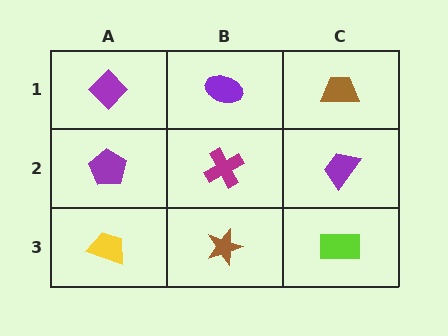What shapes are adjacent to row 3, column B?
A magenta cross (row 2, column B), a yellow trapezoid (row 3, column A), a lime rectangle (row 3, column C).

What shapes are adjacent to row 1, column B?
A magenta cross (row 2, column B), a purple diamond (row 1, column A), a brown trapezoid (row 1, column C).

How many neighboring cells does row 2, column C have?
3.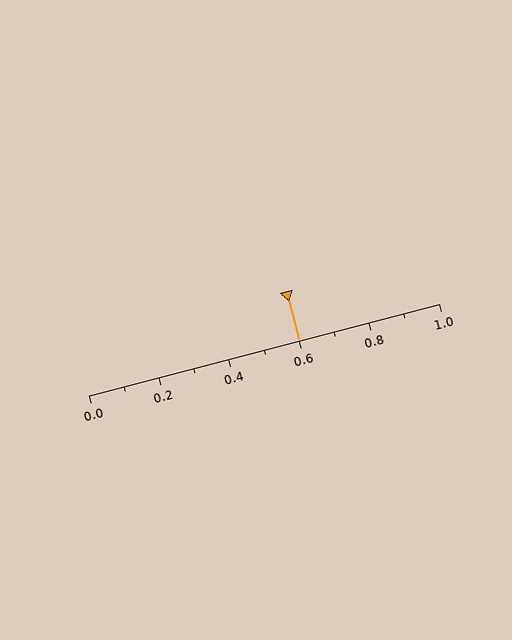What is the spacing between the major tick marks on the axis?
The major ticks are spaced 0.2 apart.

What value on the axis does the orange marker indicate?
The marker indicates approximately 0.6.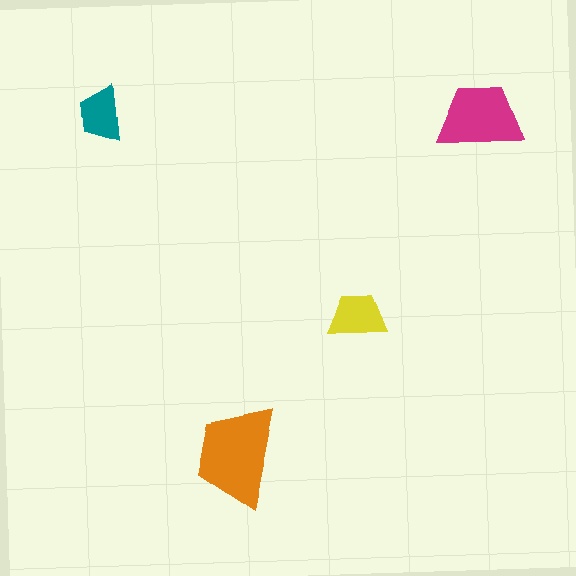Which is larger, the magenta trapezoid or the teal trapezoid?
The magenta one.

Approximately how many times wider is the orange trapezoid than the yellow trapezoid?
About 2 times wider.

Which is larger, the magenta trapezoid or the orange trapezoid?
The orange one.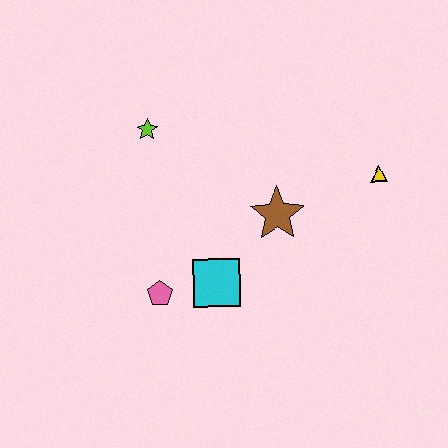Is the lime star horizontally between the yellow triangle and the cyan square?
No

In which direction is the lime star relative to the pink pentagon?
The lime star is above the pink pentagon.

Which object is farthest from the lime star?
The yellow triangle is farthest from the lime star.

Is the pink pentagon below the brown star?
Yes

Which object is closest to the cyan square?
The pink pentagon is closest to the cyan square.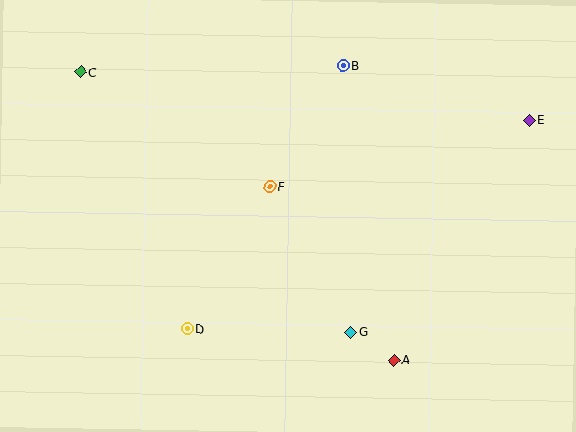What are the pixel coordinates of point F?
Point F is at (270, 187).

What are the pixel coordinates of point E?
Point E is at (529, 120).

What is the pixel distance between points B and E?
The distance between B and E is 194 pixels.